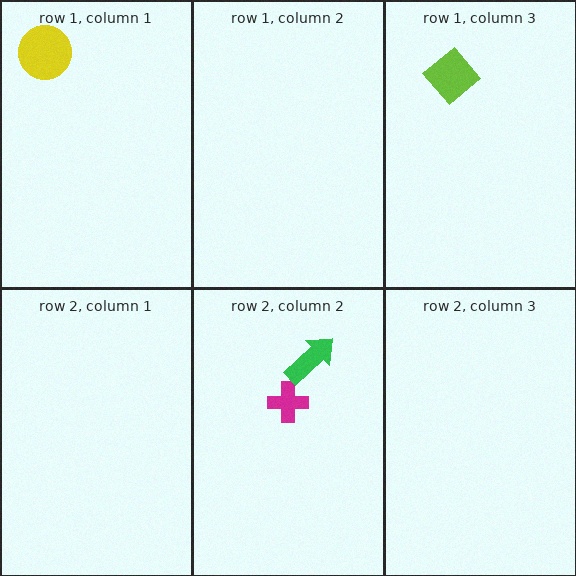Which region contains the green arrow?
The row 2, column 2 region.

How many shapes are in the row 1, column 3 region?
1.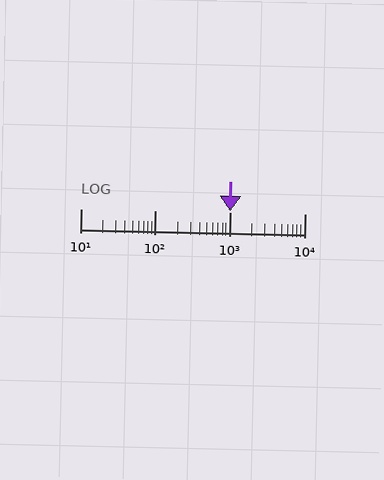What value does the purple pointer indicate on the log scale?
The pointer indicates approximately 1000.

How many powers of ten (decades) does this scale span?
The scale spans 3 decades, from 10 to 10000.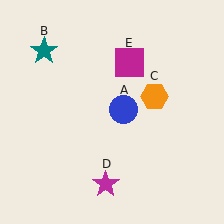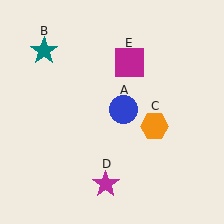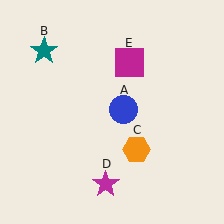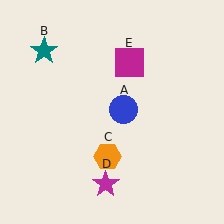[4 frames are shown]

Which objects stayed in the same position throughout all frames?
Blue circle (object A) and teal star (object B) and magenta star (object D) and magenta square (object E) remained stationary.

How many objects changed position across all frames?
1 object changed position: orange hexagon (object C).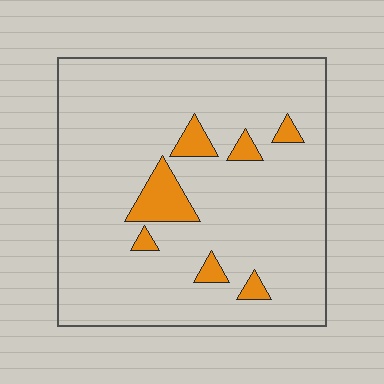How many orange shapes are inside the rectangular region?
7.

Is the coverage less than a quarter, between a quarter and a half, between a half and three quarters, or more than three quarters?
Less than a quarter.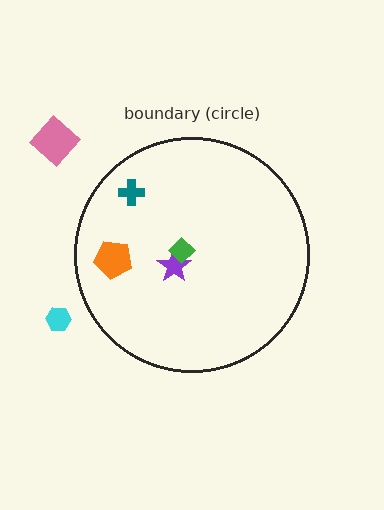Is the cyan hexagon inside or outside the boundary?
Outside.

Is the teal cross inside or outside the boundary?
Inside.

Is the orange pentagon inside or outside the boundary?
Inside.